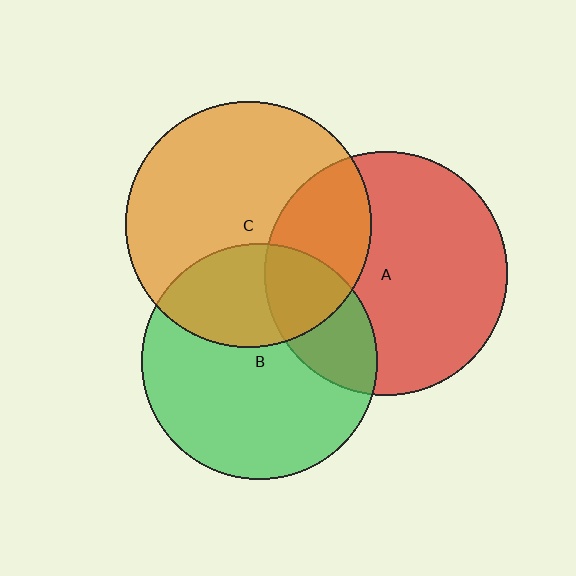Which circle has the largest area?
Circle C (orange).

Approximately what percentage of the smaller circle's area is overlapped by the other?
Approximately 30%.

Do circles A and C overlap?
Yes.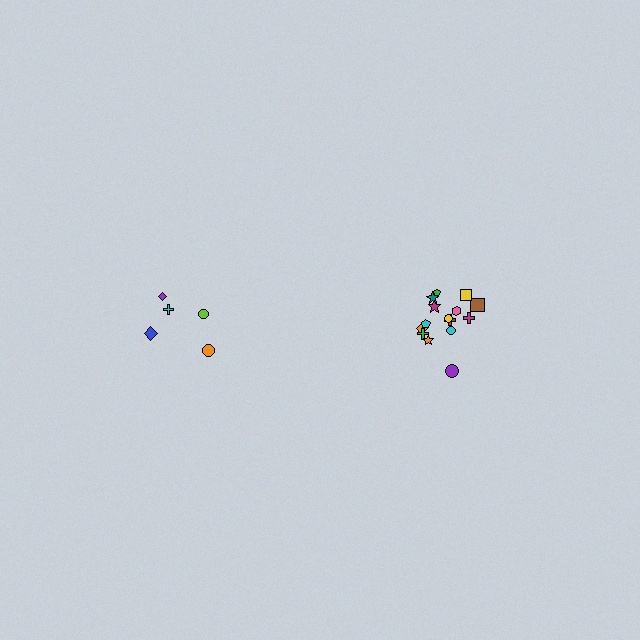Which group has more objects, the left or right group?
The right group.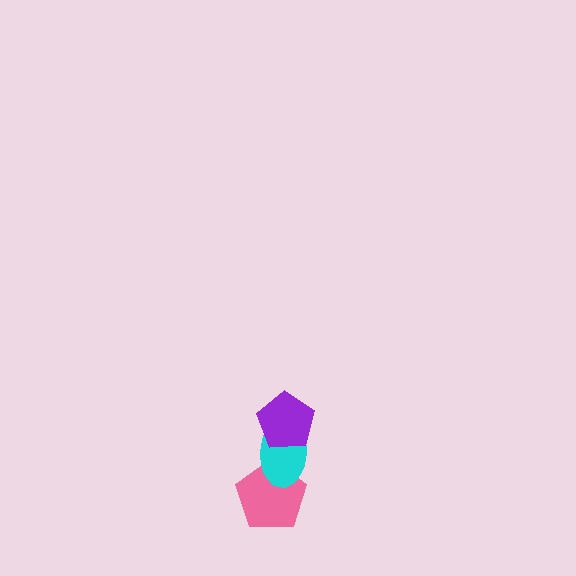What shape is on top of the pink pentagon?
The cyan ellipse is on top of the pink pentagon.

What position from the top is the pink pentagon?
The pink pentagon is 3rd from the top.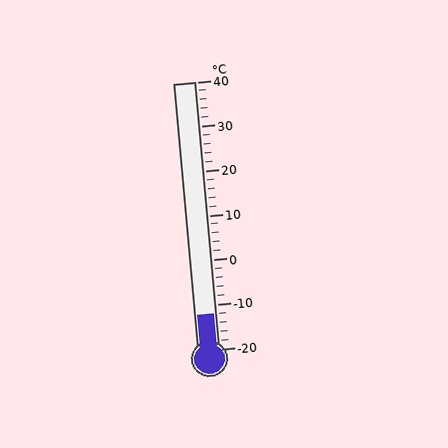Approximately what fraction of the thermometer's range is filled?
The thermometer is filled to approximately 15% of its range.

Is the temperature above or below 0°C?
The temperature is below 0°C.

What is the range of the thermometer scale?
The thermometer scale ranges from -20°C to 40°C.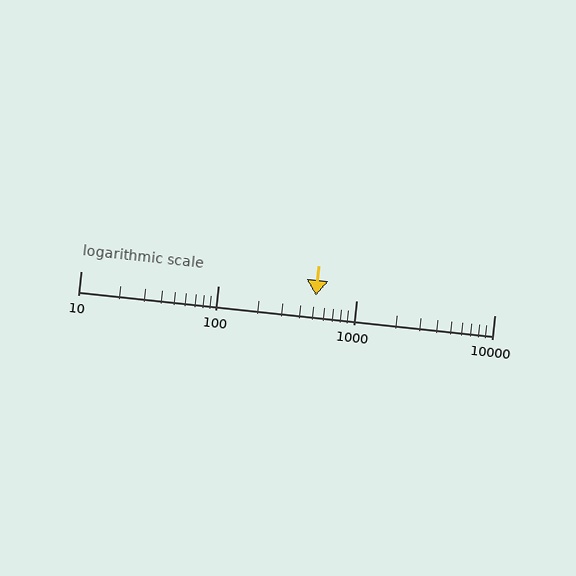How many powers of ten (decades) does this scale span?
The scale spans 3 decades, from 10 to 10000.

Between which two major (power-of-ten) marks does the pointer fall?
The pointer is between 100 and 1000.